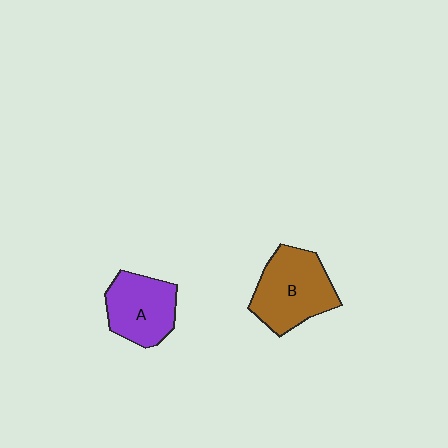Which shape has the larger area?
Shape B (brown).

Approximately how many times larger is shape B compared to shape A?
Approximately 1.2 times.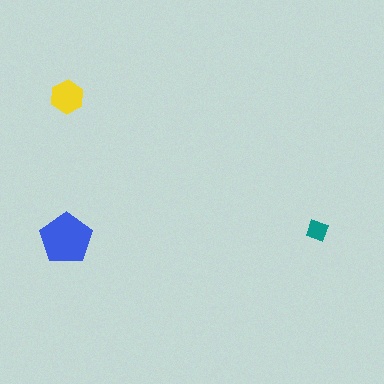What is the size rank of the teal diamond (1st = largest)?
3rd.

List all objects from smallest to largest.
The teal diamond, the yellow hexagon, the blue pentagon.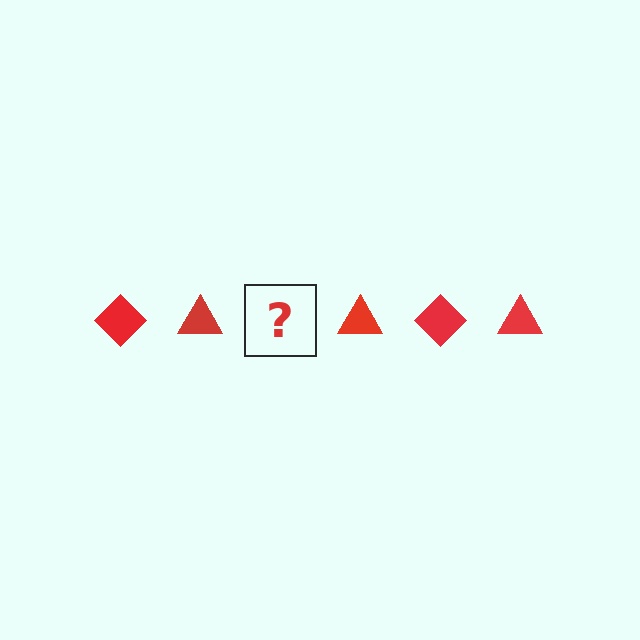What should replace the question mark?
The question mark should be replaced with a red diamond.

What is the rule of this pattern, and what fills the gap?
The rule is that the pattern cycles through diamond, triangle shapes in red. The gap should be filled with a red diamond.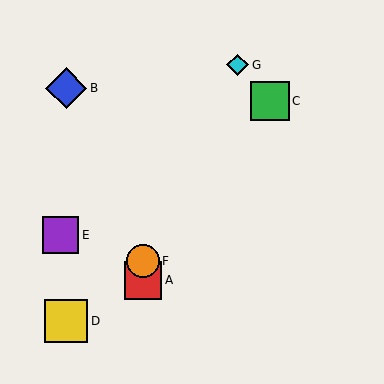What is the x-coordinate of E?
Object E is at x≈61.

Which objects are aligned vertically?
Objects A, F are aligned vertically.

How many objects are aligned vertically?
2 objects (A, F) are aligned vertically.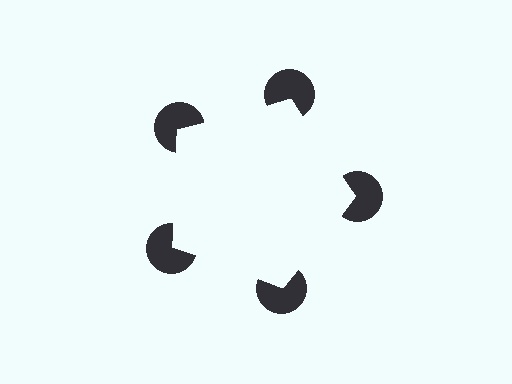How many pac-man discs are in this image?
There are 5 — one at each vertex of the illusory pentagon.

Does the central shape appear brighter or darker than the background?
It typically appears slightly brighter than the background, even though no actual brightness change is drawn.